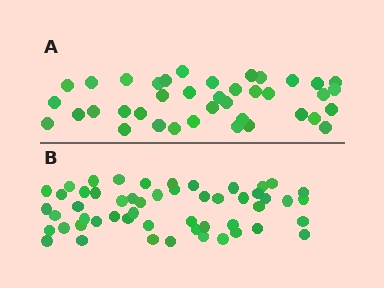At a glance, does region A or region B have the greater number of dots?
Region B (the bottom region) has more dots.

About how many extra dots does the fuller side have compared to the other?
Region B has approximately 15 more dots than region A.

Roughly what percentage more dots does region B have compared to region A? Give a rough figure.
About 35% more.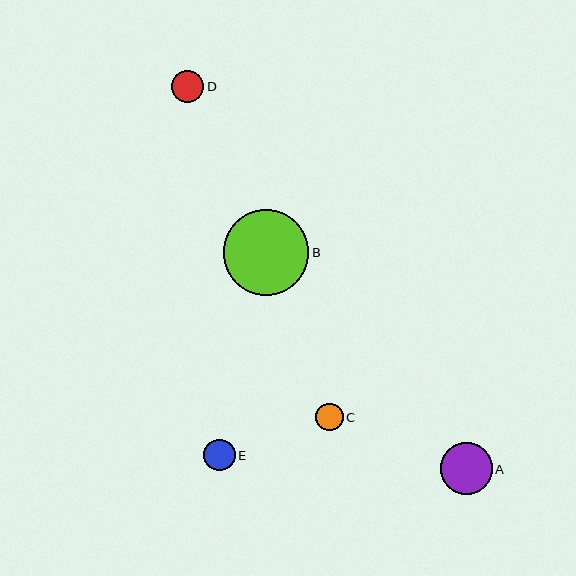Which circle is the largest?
Circle B is the largest with a size of approximately 86 pixels.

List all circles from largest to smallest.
From largest to smallest: B, A, D, E, C.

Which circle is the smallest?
Circle C is the smallest with a size of approximately 28 pixels.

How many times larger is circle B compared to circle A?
Circle B is approximately 1.7 times the size of circle A.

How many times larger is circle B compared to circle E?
Circle B is approximately 2.7 times the size of circle E.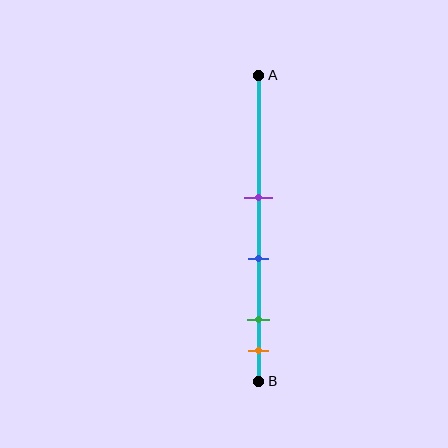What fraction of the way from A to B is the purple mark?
The purple mark is approximately 40% (0.4) of the way from A to B.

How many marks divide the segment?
There are 4 marks dividing the segment.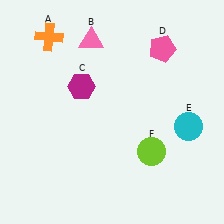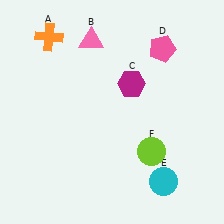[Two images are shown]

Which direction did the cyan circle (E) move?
The cyan circle (E) moved down.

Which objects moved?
The objects that moved are: the magenta hexagon (C), the cyan circle (E).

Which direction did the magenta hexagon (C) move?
The magenta hexagon (C) moved right.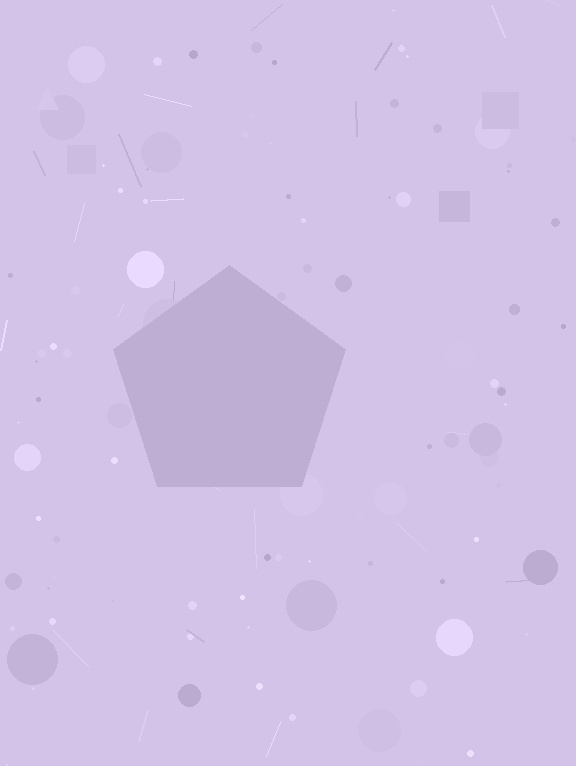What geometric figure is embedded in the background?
A pentagon is embedded in the background.